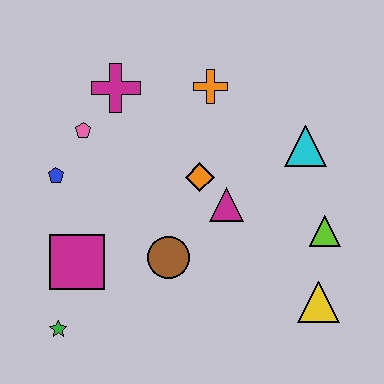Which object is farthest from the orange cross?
The green star is farthest from the orange cross.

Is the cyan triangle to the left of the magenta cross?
No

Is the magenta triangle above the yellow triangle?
Yes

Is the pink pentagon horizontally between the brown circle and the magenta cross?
No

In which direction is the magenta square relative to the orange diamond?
The magenta square is to the left of the orange diamond.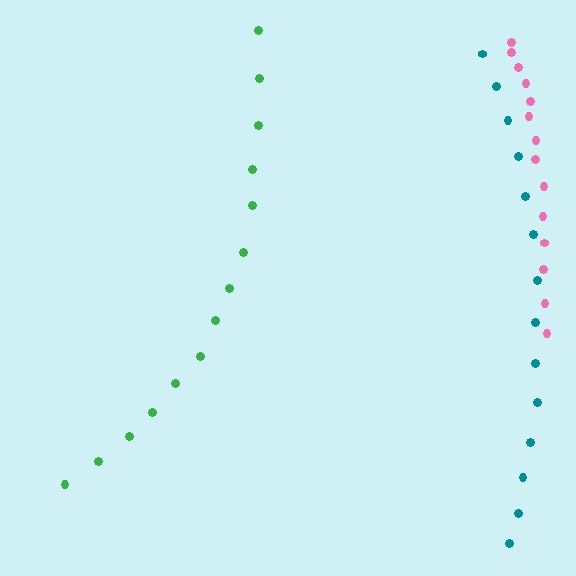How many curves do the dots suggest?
There are 3 distinct paths.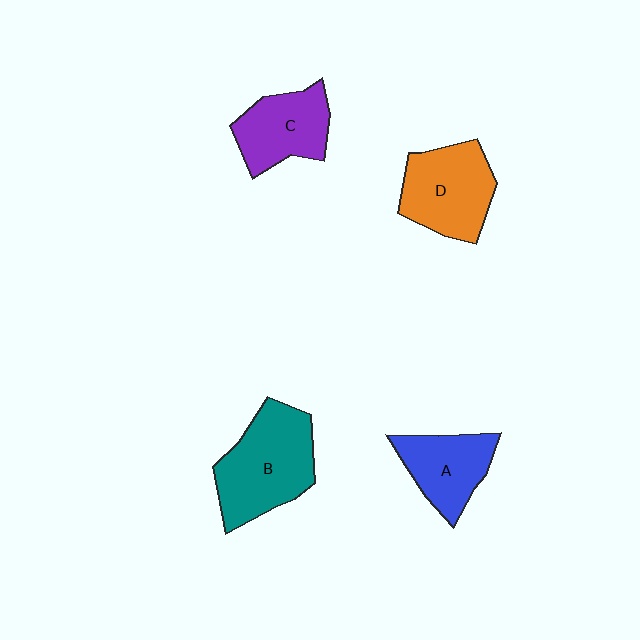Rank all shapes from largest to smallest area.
From largest to smallest: B (teal), D (orange), C (purple), A (blue).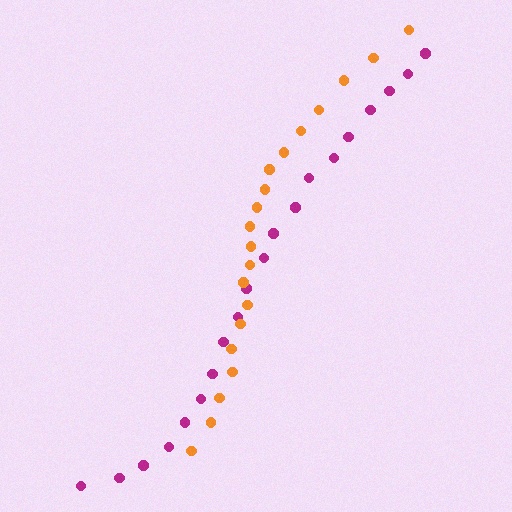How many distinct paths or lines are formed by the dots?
There are 2 distinct paths.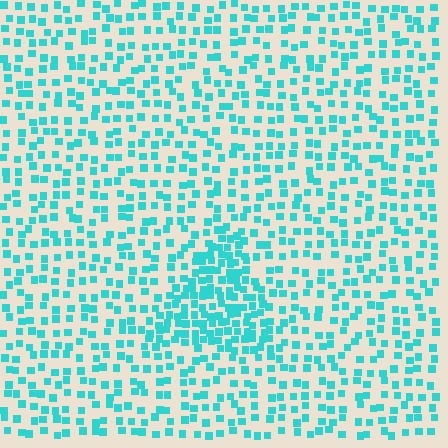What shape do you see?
I see a triangle.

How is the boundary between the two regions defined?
The boundary is defined by a change in element density (approximately 2.1x ratio). All elements are the same color, size, and shape.